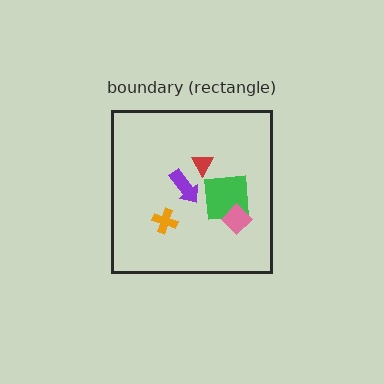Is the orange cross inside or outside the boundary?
Inside.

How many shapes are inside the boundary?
5 inside, 0 outside.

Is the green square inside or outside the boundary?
Inside.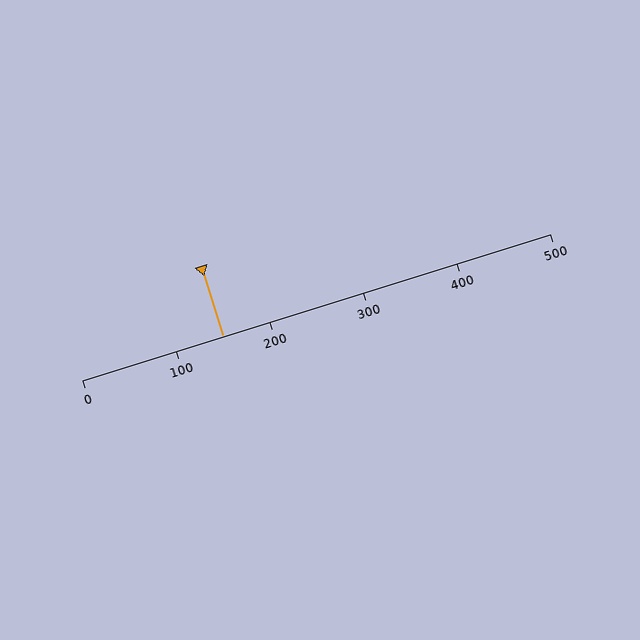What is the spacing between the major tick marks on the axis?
The major ticks are spaced 100 apart.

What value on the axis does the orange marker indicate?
The marker indicates approximately 150.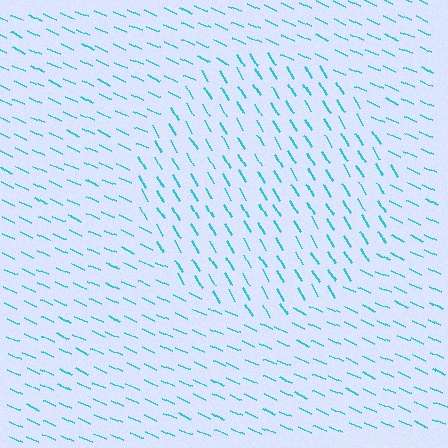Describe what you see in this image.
The image is filled with small cyan line segments. A circle region in the image has lines oriented differently from the surrounding lines, creating a visible texture boundary.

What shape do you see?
I see a circle.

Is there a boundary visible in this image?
Yes, there is a texture boundary formed by a change in line orientation.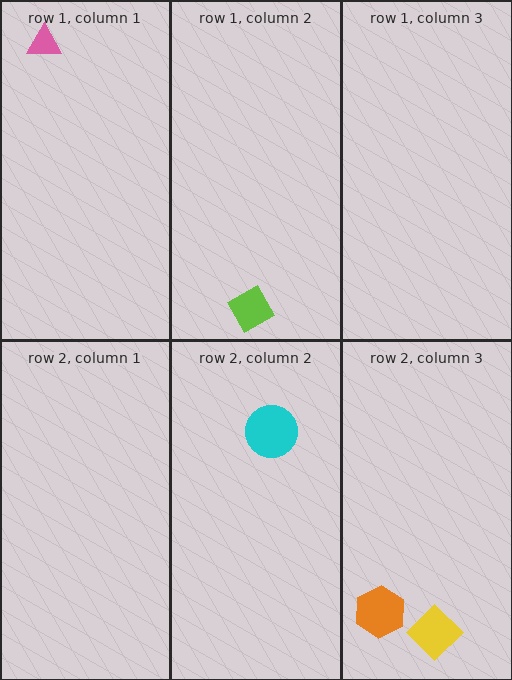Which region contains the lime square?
The row 1, column 2 region.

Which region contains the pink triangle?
The row 1, column 1 region.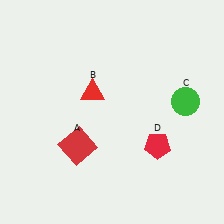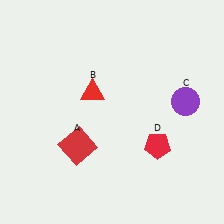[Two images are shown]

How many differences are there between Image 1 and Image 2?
There is 1 difference between the two images.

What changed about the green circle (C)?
In Image 1, C is green. In Image 2, it changed to purple.